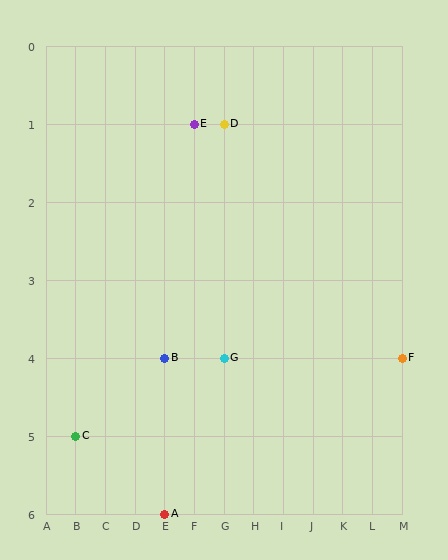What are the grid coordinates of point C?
Point C is at grid coordinates (B, 5).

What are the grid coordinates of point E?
Point E is at grid coordinates (F, 1).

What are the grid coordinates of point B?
Point B is at grid coordinates (E, 4).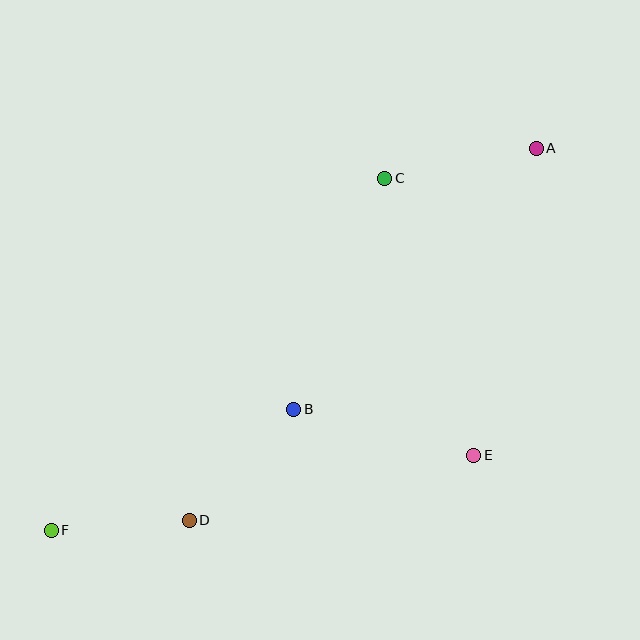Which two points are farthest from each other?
Points A and F are farthest from each other.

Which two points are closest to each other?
Points D and F are closest to each other.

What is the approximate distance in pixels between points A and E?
The distance between A and E is approximately 313 pixels.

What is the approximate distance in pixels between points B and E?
The distance between B and E is approximately 186 pixels.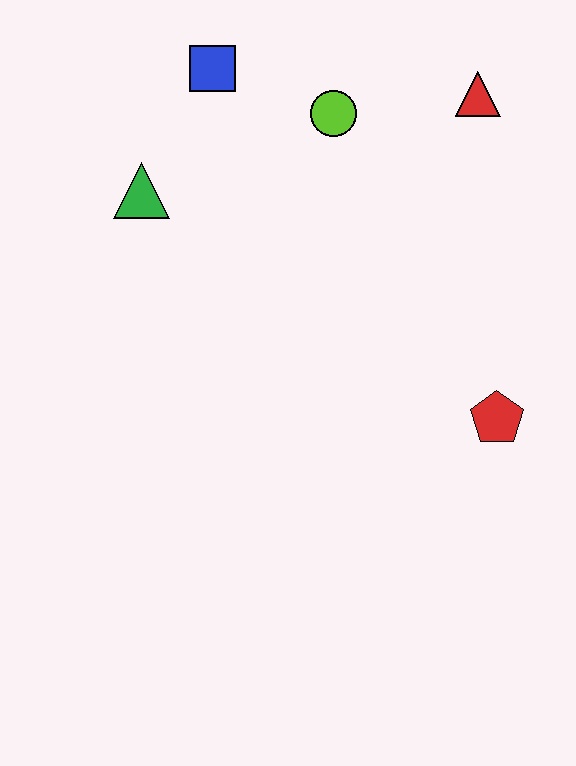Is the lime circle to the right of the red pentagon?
No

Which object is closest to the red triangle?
The lime circle is closest to the red triangle.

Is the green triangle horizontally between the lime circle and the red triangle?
No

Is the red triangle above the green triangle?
Yes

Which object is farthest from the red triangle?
The green triangle is farthest from the red triangle.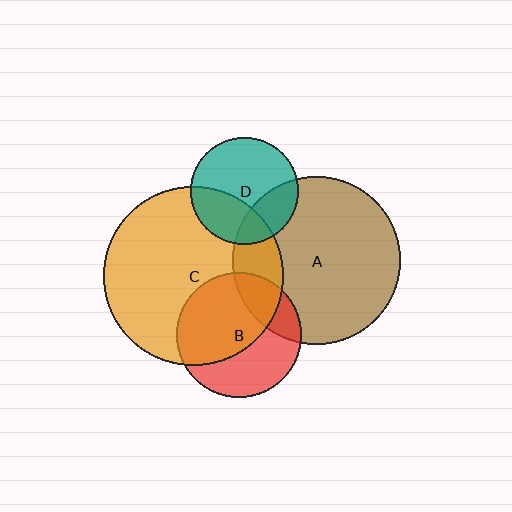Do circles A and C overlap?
Yes.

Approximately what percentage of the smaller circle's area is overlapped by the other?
Approximately 20%.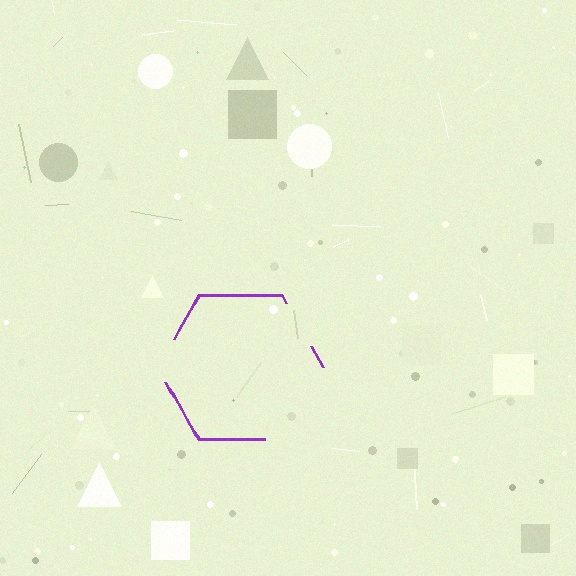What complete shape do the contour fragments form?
The contour fragments form a hexagon.